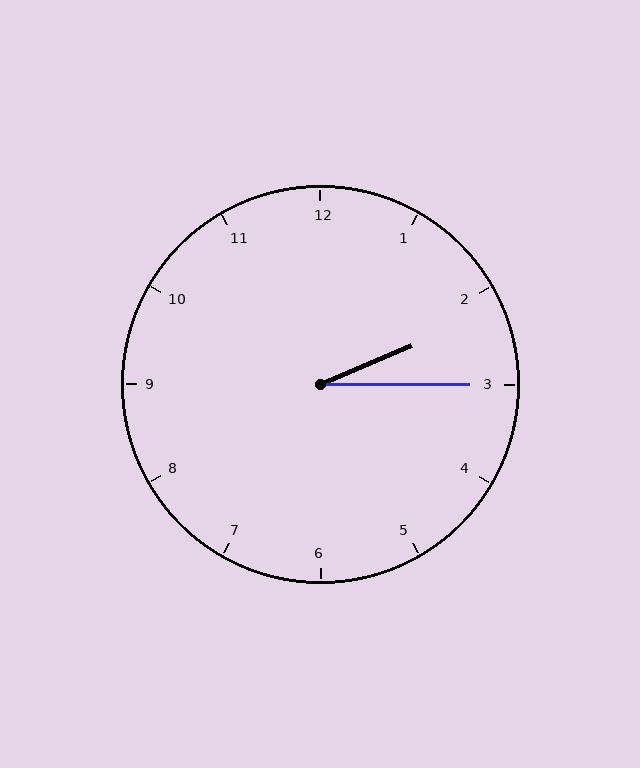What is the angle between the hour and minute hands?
Approximately 22 degrees.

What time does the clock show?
2:15.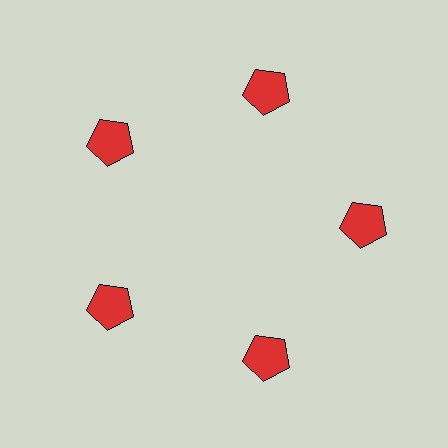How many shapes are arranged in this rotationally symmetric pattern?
There are 5 shapes, arranged in 5 groups of 1.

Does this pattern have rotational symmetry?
Yes, this pattern has 5-fold rotational symmetry. It looks the same after rotating 72 degrees around the center.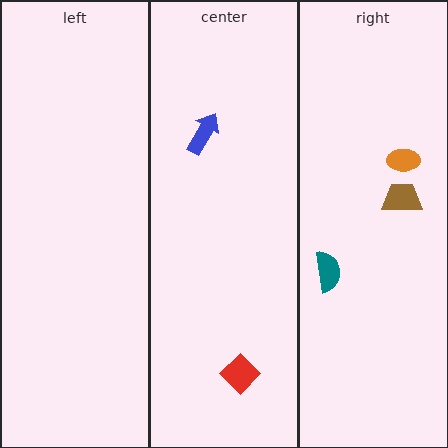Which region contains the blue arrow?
The center region.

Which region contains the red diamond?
The center region.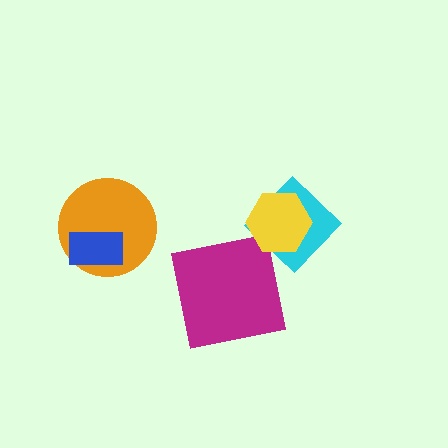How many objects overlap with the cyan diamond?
1 object overlaps with the cyan diamond.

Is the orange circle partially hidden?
Yes, it is partially covered by another shape.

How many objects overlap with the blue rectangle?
1 object overlaps with the blue rectangle.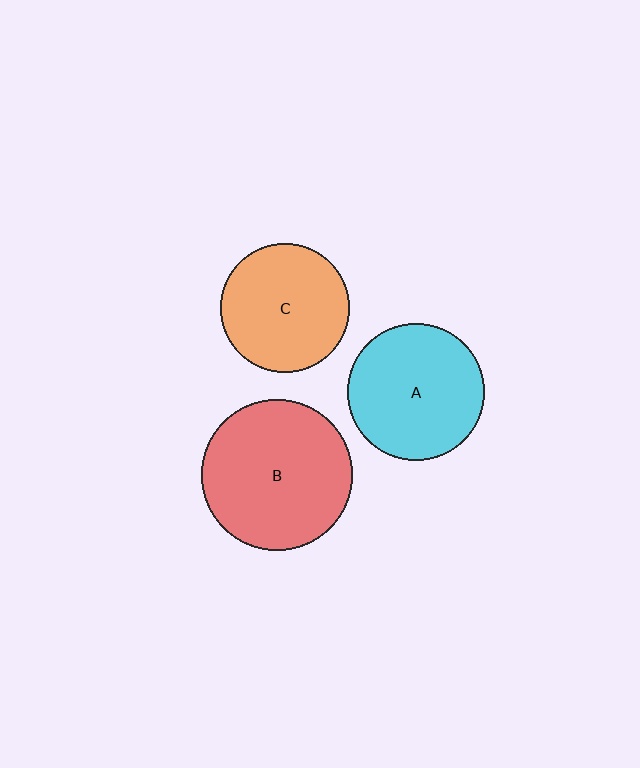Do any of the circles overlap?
No, none of the circles overlap.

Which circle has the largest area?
Circle B (red).